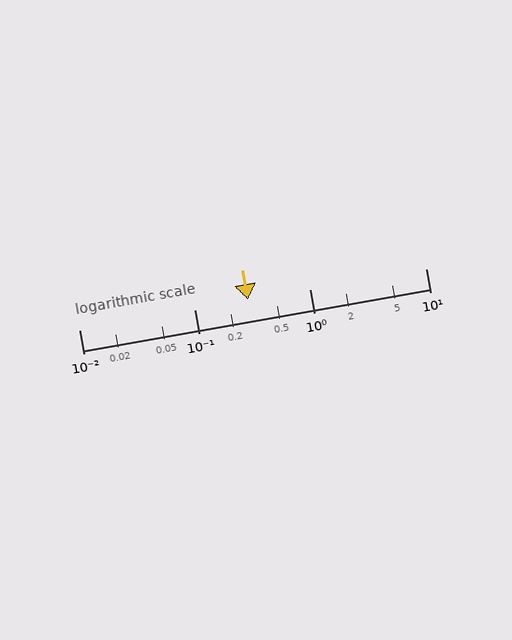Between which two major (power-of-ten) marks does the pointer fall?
The pointer is between 0.1 and 1.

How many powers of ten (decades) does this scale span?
The scale spans 3 decades, from 0.01 to 10.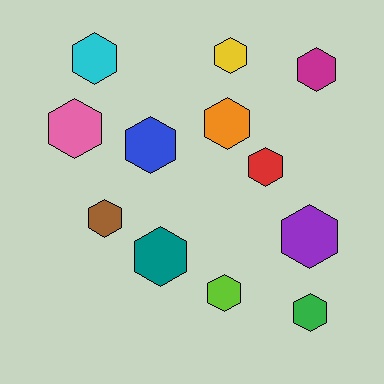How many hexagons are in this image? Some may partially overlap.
There are 12 hexagons.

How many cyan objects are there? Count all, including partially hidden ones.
There is 1 cyan object.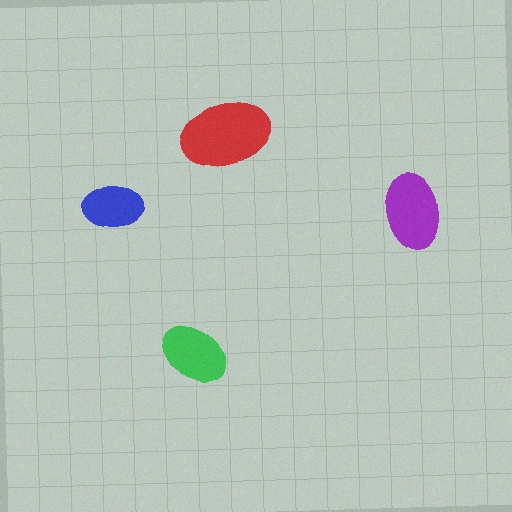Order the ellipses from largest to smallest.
the red one, the purple one, the green one, the blue one.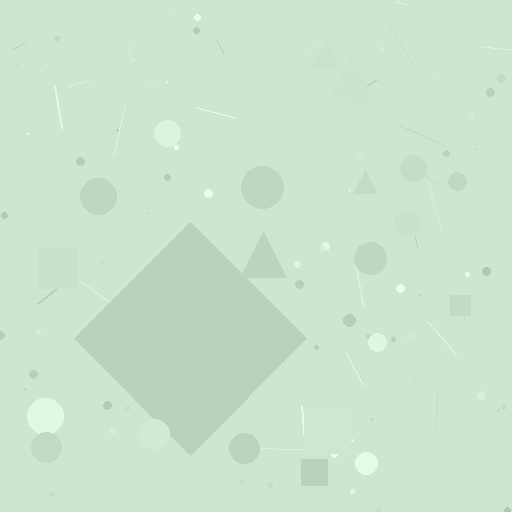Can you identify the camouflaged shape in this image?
The camouflaged shape is a diamond.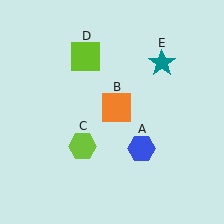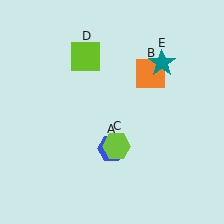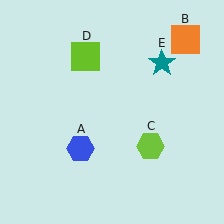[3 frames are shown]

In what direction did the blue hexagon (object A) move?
The blue hexagon (object A) moved left.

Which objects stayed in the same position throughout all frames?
Lime square (object D) and teal star (object E) remained stationary.